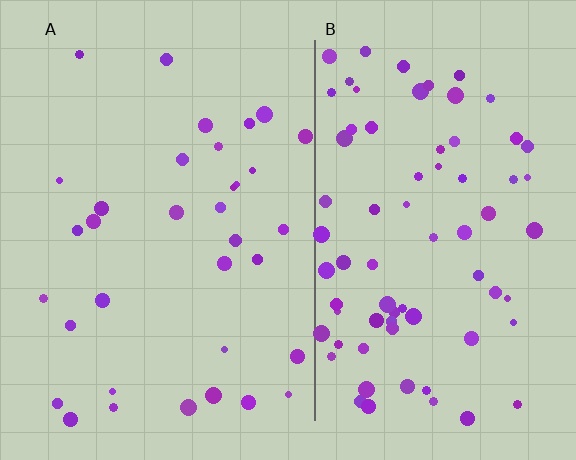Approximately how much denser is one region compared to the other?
Approximately 2.2× — region B over region A.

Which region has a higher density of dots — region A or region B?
B (the right).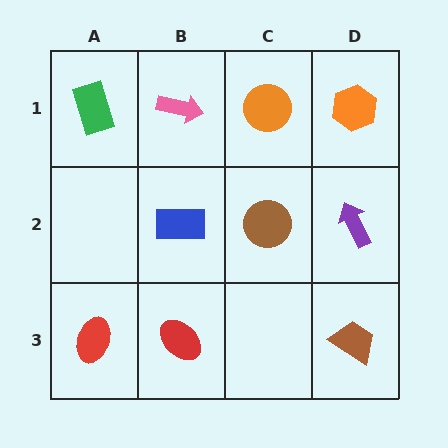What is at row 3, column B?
A red ellipse.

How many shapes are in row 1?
4 shapes.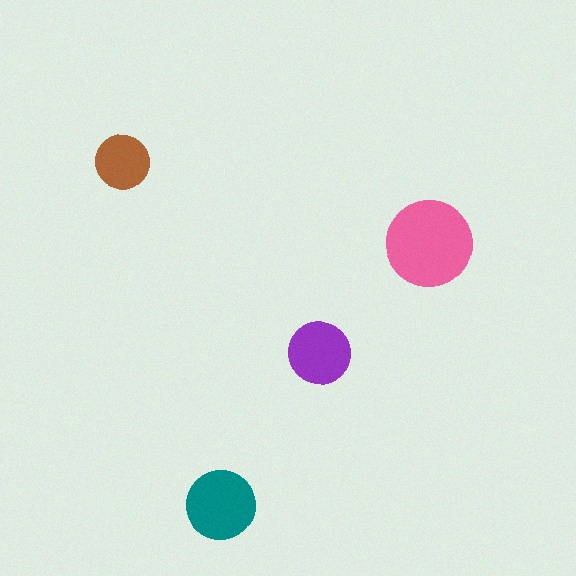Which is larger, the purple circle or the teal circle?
The teal one.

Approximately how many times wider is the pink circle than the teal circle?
About 1.5 times wider.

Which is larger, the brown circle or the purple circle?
The purple one.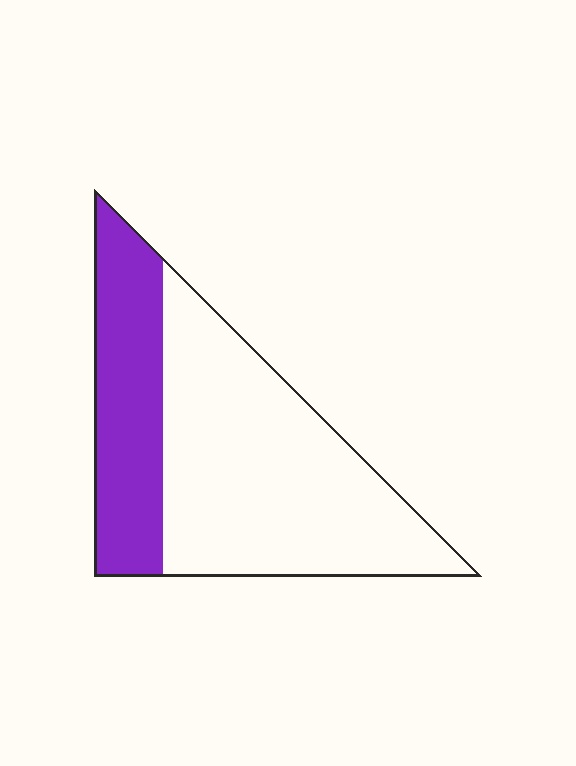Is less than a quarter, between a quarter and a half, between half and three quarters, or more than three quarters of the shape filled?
Between a quarter and a half.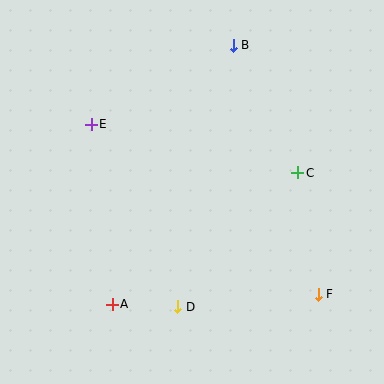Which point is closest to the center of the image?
Point C at (298, 173) is closest to the center.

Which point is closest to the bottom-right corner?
Point F is closest to the bottom-right corner.